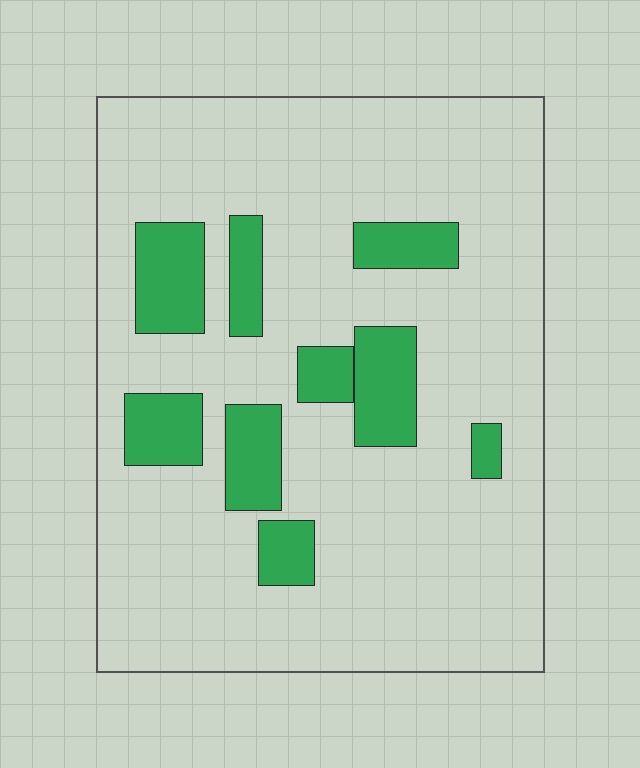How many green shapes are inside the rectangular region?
9.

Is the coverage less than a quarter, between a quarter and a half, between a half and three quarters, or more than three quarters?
Less than a quarter.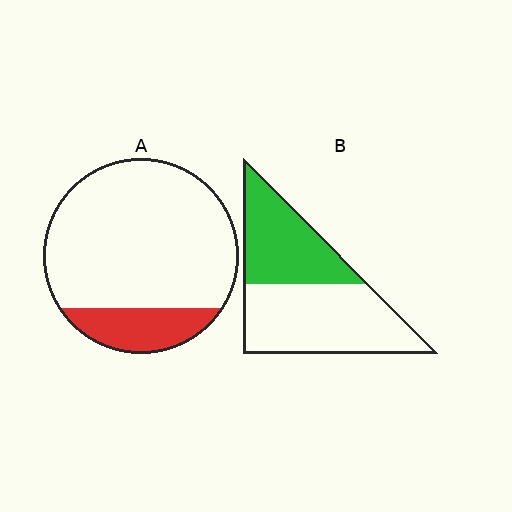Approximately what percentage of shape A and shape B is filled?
A is approximately 20% and B is approximately 40%.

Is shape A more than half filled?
No.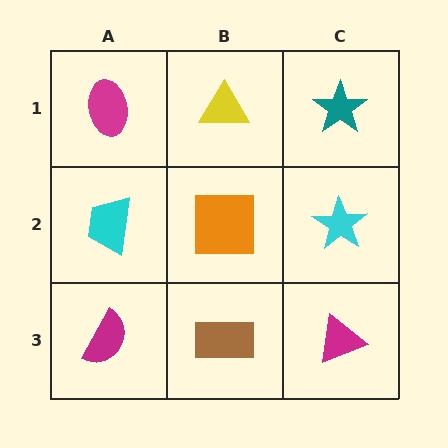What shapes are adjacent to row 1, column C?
A cyan star (row 2, column C), a yellow triangle (row 1, column B).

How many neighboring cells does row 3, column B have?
3.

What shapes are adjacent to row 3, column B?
An orange square (row 2, column B), a magenta semicircle (row 3, column A), a magenta triangle (row 3, column C).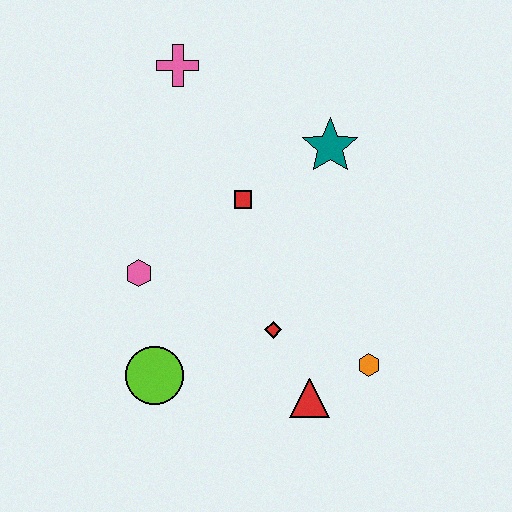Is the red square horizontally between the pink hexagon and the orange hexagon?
Yes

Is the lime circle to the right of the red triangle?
No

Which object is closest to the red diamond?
The red triangle is closest to the red diamond.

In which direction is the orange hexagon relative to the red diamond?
The orange hexagon is to the right of the red diamond.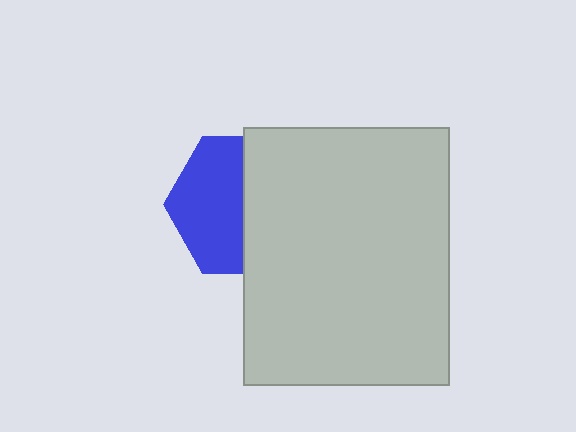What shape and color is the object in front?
The object in front is a light gray rectangle.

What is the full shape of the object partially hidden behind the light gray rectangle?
The partially hidden object is a blue hexagon.